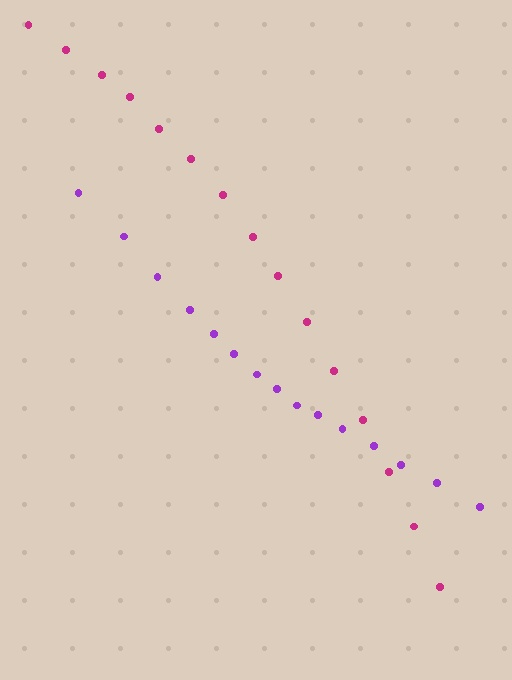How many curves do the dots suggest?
There are 2 distinct paths.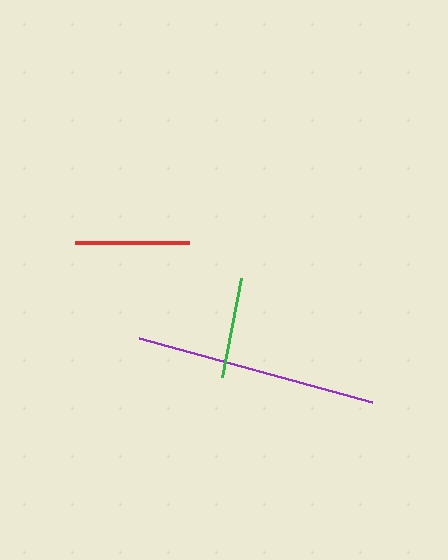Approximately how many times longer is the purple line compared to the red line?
The purple line is approximately 2.1 times the length of the red line.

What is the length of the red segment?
The red segment is approximately 114 pixels long.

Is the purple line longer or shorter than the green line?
The purple line is longer than the green line.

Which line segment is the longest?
The purple line is the longest at approximately 241 pixels.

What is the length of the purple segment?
The purple segment is approximately 241 pixels long.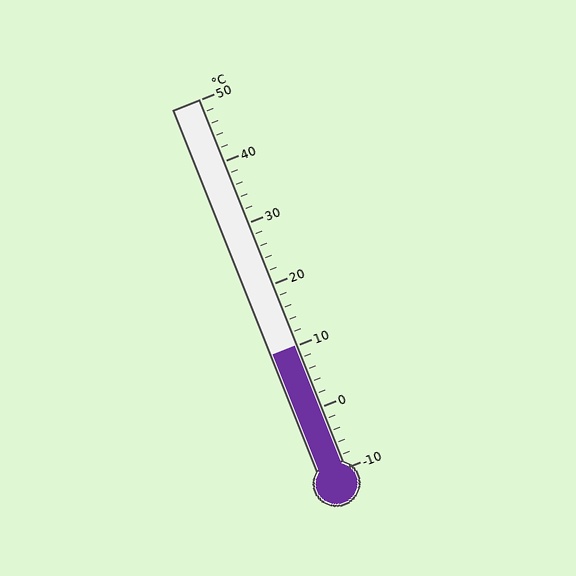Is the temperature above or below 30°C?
The temperature is below 30°C.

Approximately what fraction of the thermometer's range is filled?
The thermometer is filled to approximately 35% of its range.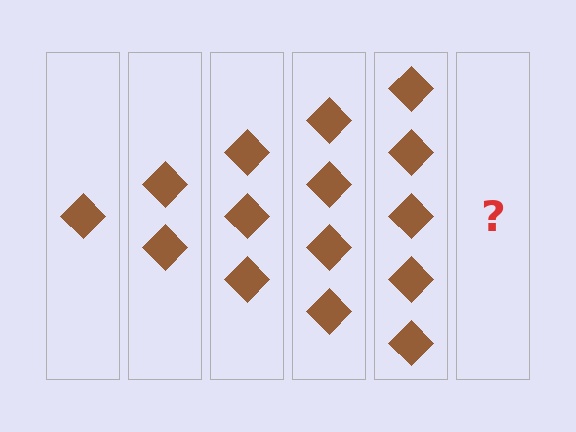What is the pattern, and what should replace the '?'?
The pattern is that each step adds one more diamond. The '?' should be 6 diamonds.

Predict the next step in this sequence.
The next step is 6 diamonds.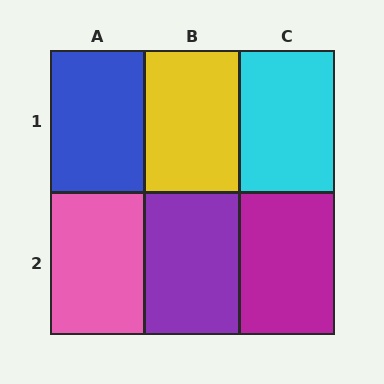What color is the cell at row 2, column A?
Pink.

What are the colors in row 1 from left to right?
Blue, yellow, cyan.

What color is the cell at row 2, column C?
Magenta.